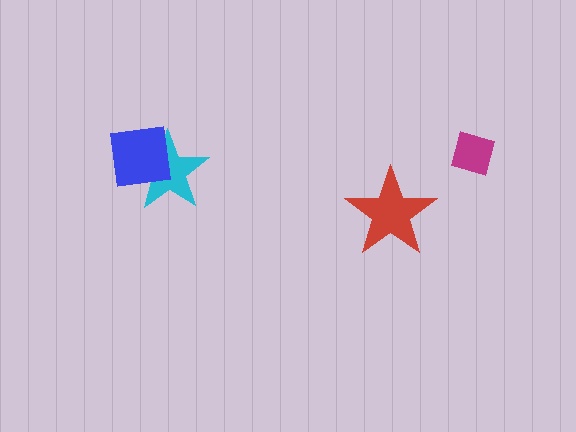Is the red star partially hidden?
No, no other shape covers it.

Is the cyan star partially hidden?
Yes, it is partially covered by another shape.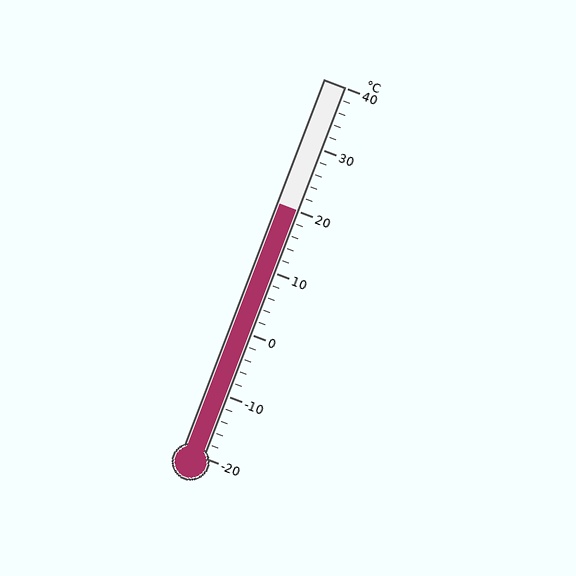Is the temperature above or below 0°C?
The temperature is above 0°C.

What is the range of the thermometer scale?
The thermometer scale ranges from -20°C to 40°C.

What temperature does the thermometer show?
The thermometer shows approximately 20°C.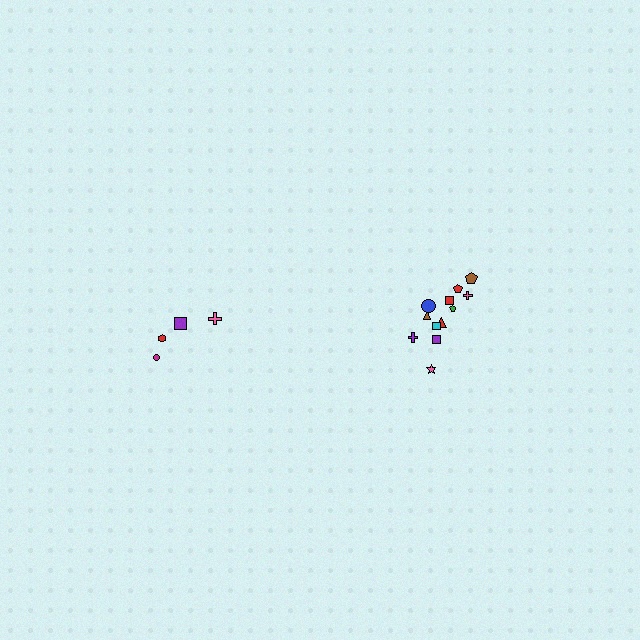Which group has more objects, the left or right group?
The right group.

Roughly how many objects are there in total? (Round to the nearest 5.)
Roughly 15 objects in total.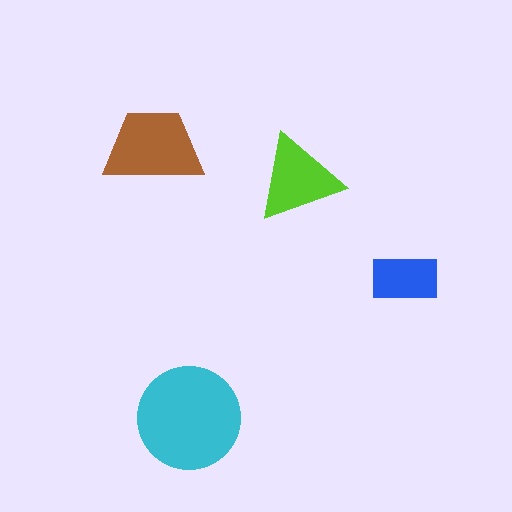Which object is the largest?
The cyan circle.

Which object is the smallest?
The blue rectangle.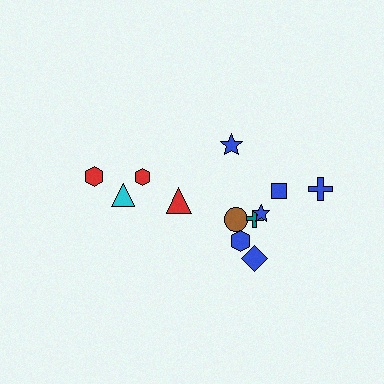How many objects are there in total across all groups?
There are 12 objects.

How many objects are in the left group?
There are 4 objects.